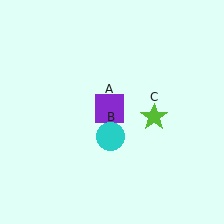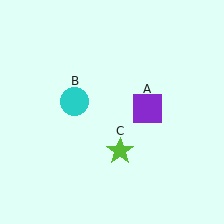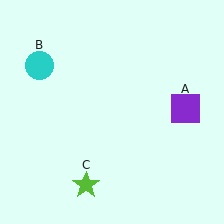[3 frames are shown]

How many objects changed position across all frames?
3 objects changed position: purple square (object A), cyan circle (object B), lime star (object C).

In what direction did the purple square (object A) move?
The purple square (object A) moved right.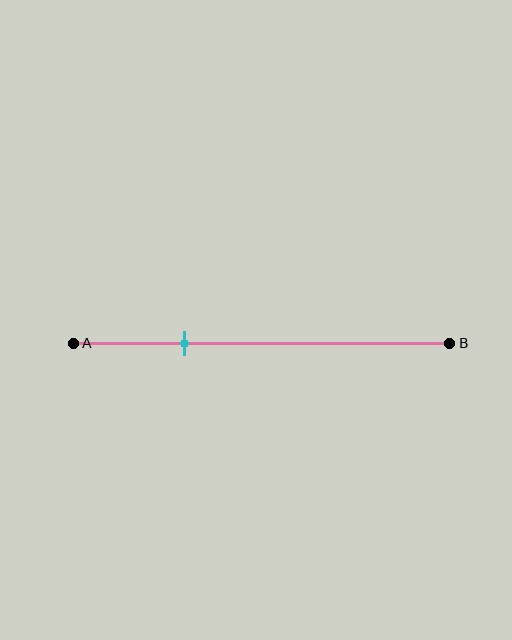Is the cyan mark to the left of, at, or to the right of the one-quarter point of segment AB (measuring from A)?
The cyan mark is to the right of the one-quarter point of segment AB.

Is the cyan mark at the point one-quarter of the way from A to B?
No, the mark is at about 30% from A, not at the 25% one-quarter point.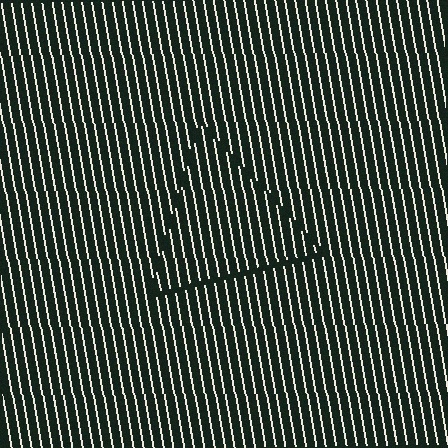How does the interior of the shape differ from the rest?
The interior of the shape contains the same grating, shifted by half a period — the contour is defined by the phase discontinuity where line-ends from the inner and outer gratings abut.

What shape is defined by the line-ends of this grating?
An illusory triangle. The interior of the shape contains the same grating, shifted by half a period — the contour is defined by the phase discontinuity where line-ends from the inner and outer gratings abut.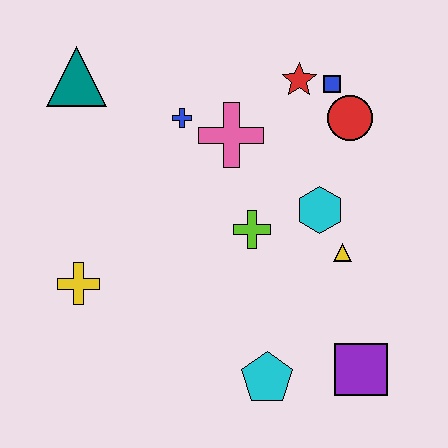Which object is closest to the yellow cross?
The lime cross is closest to the yellow cross.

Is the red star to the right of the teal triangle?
Yes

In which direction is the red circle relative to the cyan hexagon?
The red circle is above the cyan hexagon.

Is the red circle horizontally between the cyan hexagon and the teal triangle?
No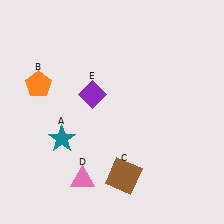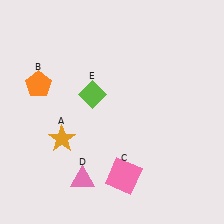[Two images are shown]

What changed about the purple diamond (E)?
In Image 1, E is purple. In Image 2, it changed to lime.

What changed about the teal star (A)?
In Image 1, A is teal. In Image 2, it changed to orange.